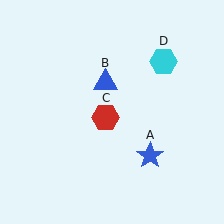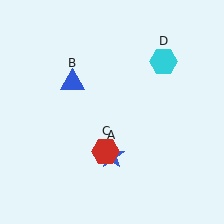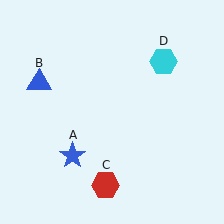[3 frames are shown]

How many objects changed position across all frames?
3 objects changed position: blue star (object A), blue triangle (object B), red hexagon (object C).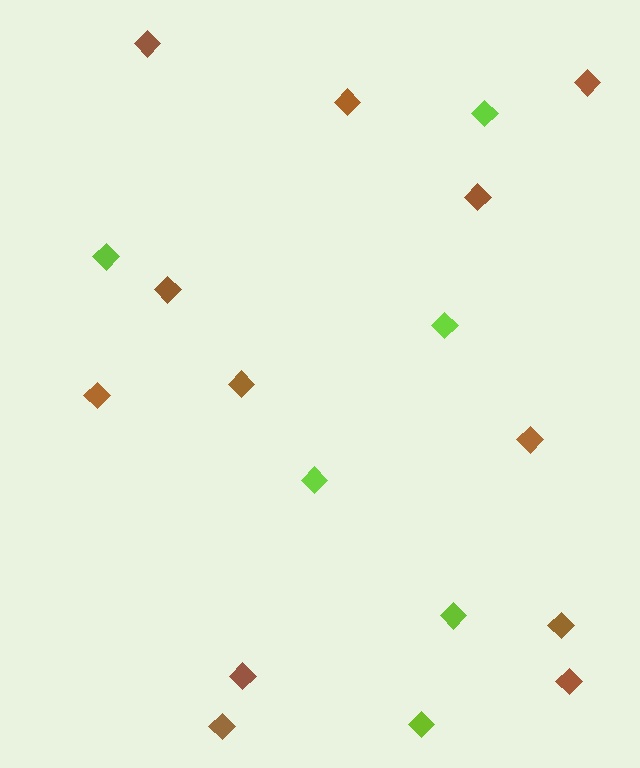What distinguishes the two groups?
There are 2 groups: one group of brown diamonds (12) and one group of lime diamonds (6).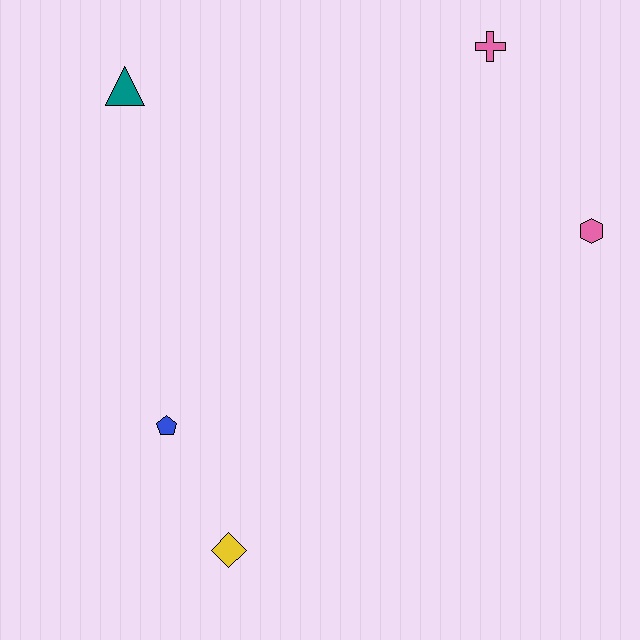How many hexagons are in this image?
There is 1 hexagon.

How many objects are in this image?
There are 5 objects.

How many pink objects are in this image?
There are 2 pink objects.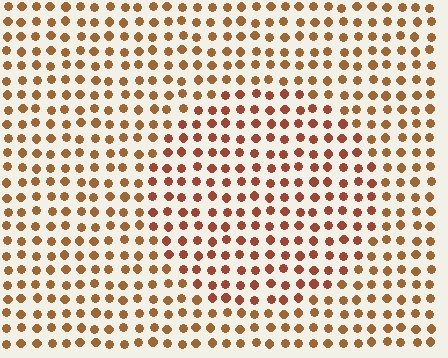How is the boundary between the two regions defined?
The boundary is defined purely by a slight shift in hue (about 19 degrees). Spacing, size, and orientation are identical on both sides.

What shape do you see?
I see a circle.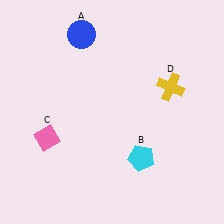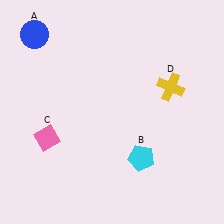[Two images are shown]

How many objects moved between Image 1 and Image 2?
1 object moved between the two images.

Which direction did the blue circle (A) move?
The blue circle (A) moved left.